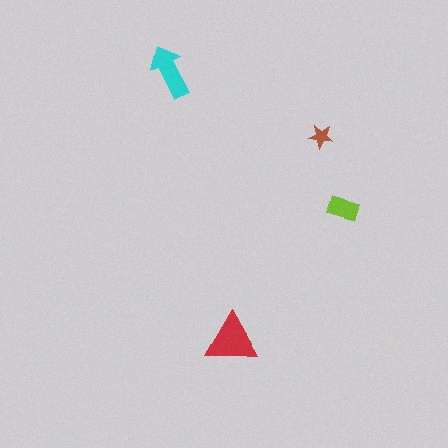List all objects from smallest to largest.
The brown star, the lime rectangle, the cyan arrow, the red triangle.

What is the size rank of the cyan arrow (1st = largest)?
2nd.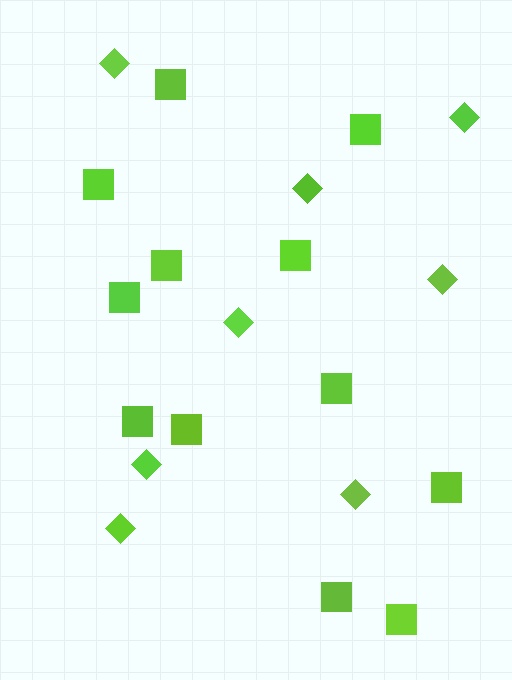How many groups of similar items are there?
There are 2 groups: one group of diamonds (8) and one group of squares (12).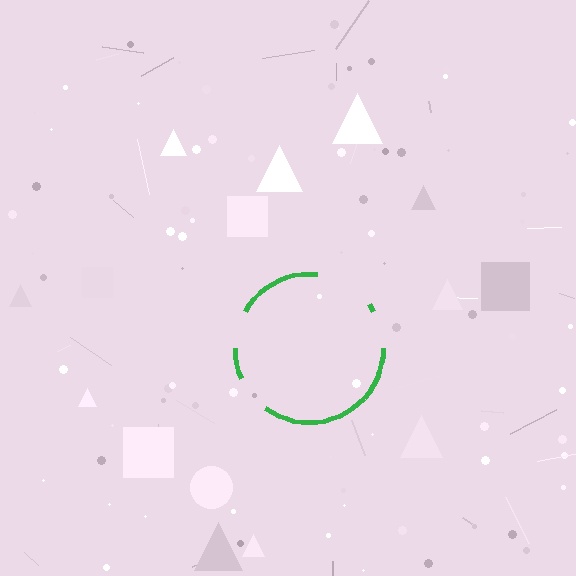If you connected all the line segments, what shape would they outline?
They would outline a circle.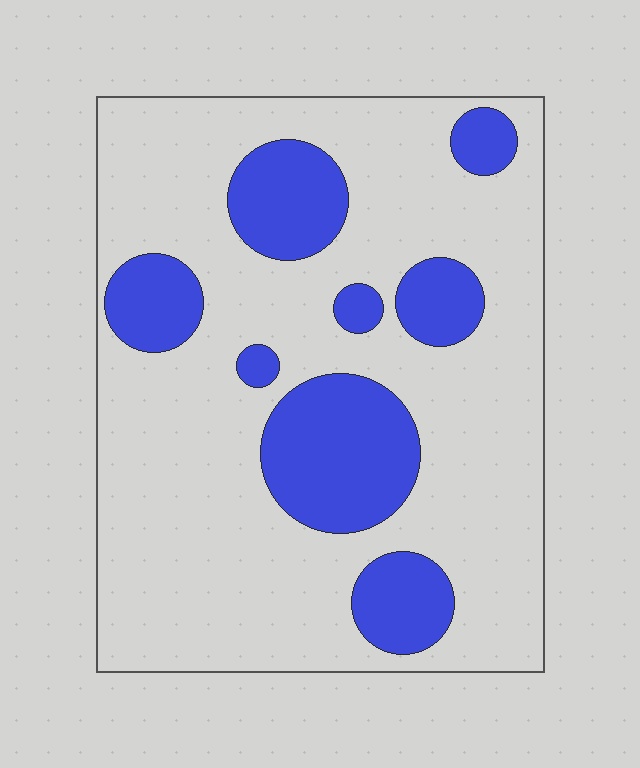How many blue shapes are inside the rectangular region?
8.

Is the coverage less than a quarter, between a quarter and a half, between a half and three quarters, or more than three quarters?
Less than a quarter.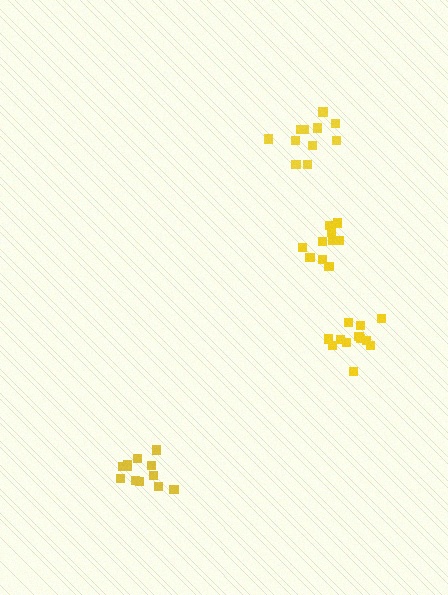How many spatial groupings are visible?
There are 4 spatial groupings.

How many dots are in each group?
Group 1: 11 dots, Group 2: 12 dots, Group 3: 12 dots, Group 4: 10 dots (45 total).